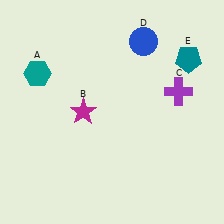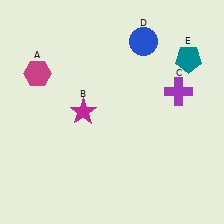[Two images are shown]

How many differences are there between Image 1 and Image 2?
There is 1 difference between the two images.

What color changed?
The hexagon (A) changed from teal in Image 1 to magenta in Image 2.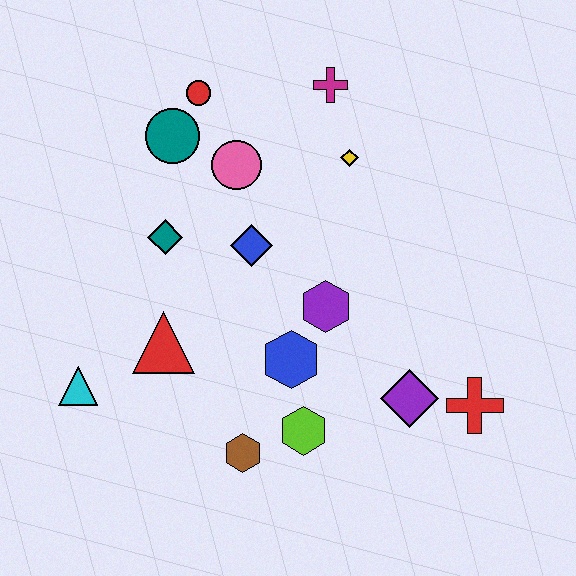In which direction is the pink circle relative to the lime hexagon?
The pink circle is above the lime hexagon.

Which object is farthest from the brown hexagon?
The magenta cross is farthest from the brown hexagon.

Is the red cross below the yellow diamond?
Yes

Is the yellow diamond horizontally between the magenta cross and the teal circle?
No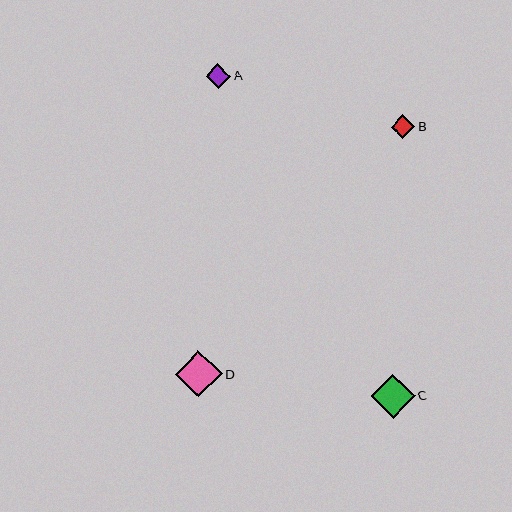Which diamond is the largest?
Diamond D is the largest with a size of approximately 47 pixels.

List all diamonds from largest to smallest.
From largest to smallest: D, C, A, B.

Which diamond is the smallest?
Diamond B is the smallest with a size of approximately 24 pixels.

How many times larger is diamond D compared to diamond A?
Diamond D is approximately 1.9 times the size of diamond A.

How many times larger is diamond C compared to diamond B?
Diamond C is approximately 1.8 times the size of diamond B.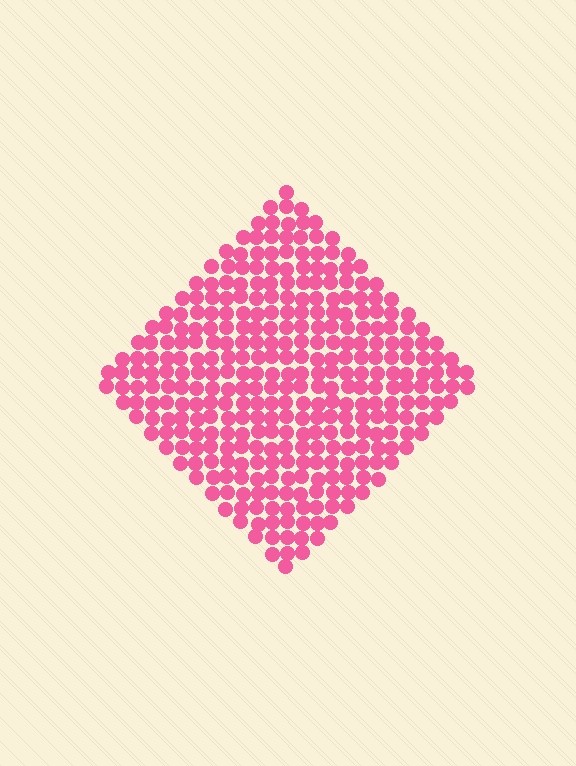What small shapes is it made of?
It is made of small circles.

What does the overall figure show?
The overall figure shows a diamond.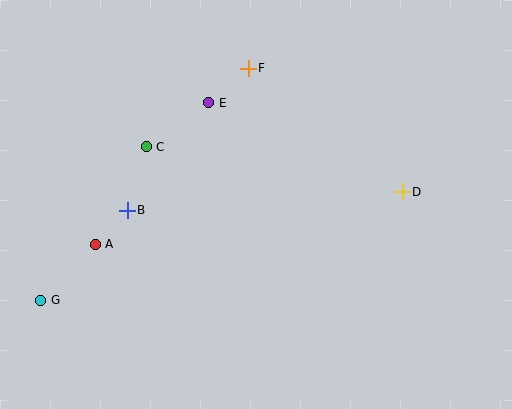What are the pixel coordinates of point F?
Point F is at (248, 68).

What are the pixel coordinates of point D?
Point D is at (402, 192).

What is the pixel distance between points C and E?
The distance between C and E is 77 pixels.